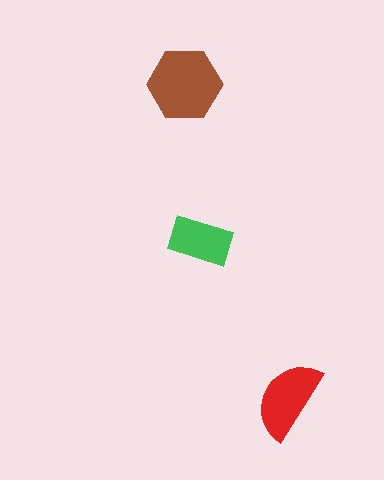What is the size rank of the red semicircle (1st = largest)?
2nd.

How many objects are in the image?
There are 3 objects in the image.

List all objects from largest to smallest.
The brown hexagon, the red semicircle, the green rectangle.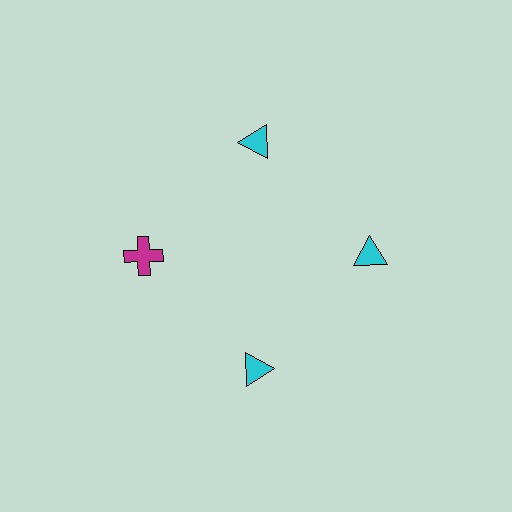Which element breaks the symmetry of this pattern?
The magenta cross at roughly the 9 o'clock position breaks the symmetry. All other shapes are cyan triangles.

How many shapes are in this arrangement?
There are 4 shapes arranged in a ring pattern.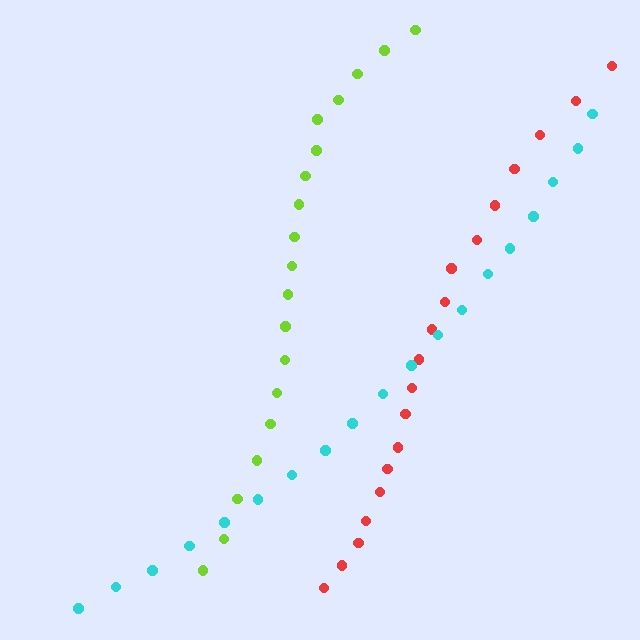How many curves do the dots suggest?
There are 3 distinct paths.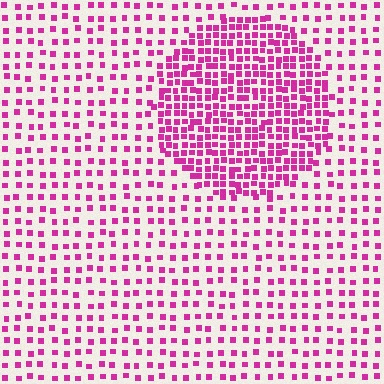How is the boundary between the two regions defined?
The boundary is defined by a change in element density (approximately 2.3x ratio). All elements are the same color, size, and shape.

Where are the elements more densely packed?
The elements are more densely packed inside the circle boundary.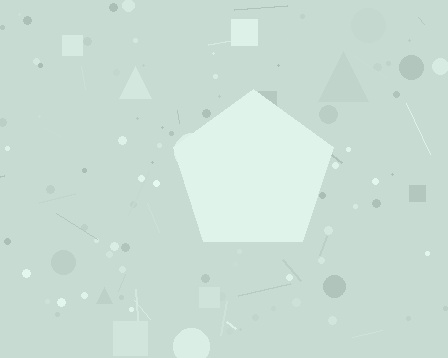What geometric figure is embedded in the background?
A pentagon is embedded in the background.